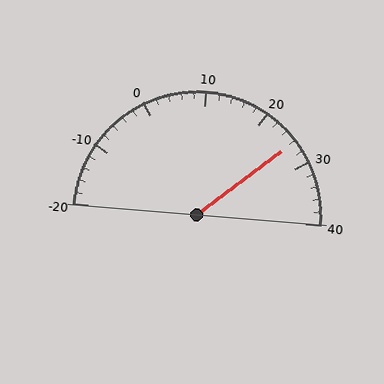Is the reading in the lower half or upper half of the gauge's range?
The reading is in the upper half of the range (-20 to 40).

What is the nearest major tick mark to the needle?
The nearest major tick mark is 30.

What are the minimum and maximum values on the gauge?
The gauge ranges from -20 to 40.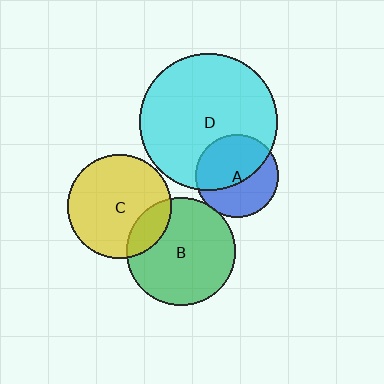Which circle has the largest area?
Circle D (cyan).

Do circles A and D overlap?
Yes.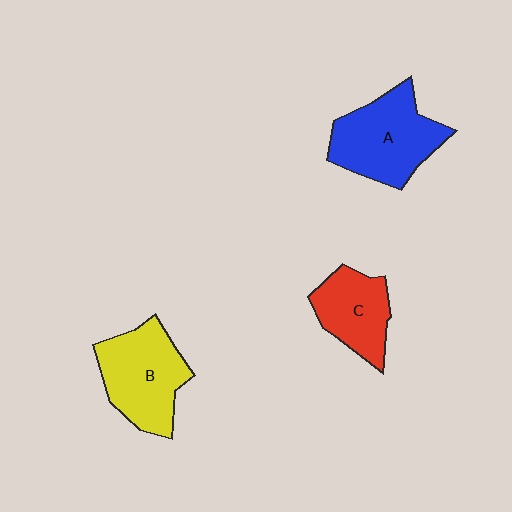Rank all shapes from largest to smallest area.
From largest to smallest: A (blue), B (yellow), C (red).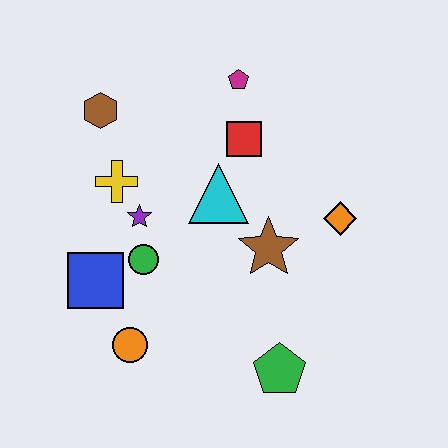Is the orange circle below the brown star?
Yes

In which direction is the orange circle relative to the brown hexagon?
The orange circle is below the brown hexagon.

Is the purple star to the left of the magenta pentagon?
Yes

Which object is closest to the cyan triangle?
The red square is closest to the cyan triangle.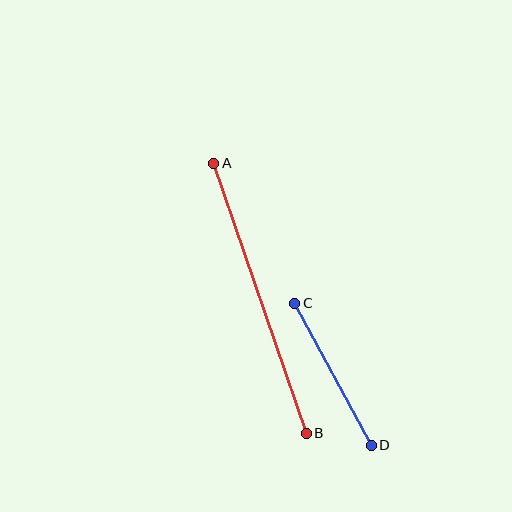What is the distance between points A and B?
The distance is approximately 285 pixels.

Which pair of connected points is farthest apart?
Points A and B are farthest apart.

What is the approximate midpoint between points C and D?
The midpoint is at approximately (333, 374) pixels.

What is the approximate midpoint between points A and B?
The midpoint is at approximately (260, 298) pixels.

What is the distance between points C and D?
The distance is approximately 161 pixels.